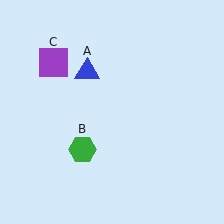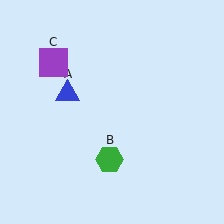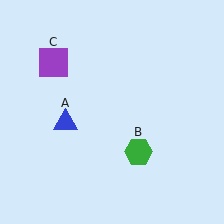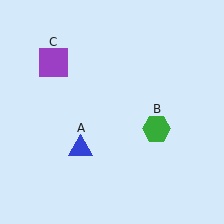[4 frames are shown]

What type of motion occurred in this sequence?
The blue triangle (object A), green hexagon (object B) rotated counterclockwise around the center of the scene.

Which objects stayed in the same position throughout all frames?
Purple square (object C) remained stationary.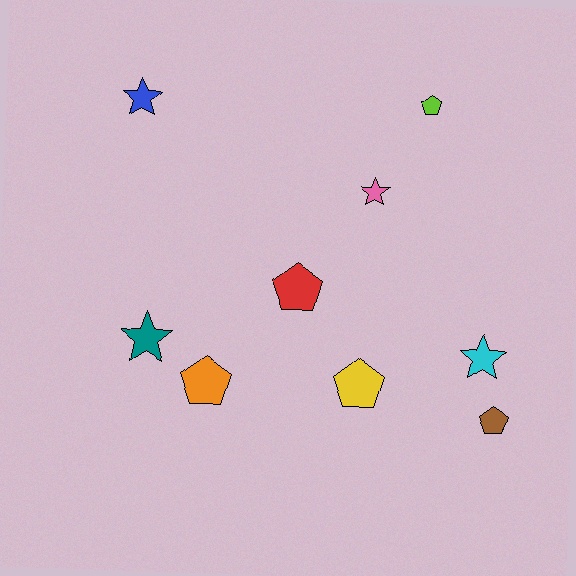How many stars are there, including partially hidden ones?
There are 4 stars.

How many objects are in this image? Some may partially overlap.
There are 9 objects.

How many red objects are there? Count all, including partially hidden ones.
There is 1 red object.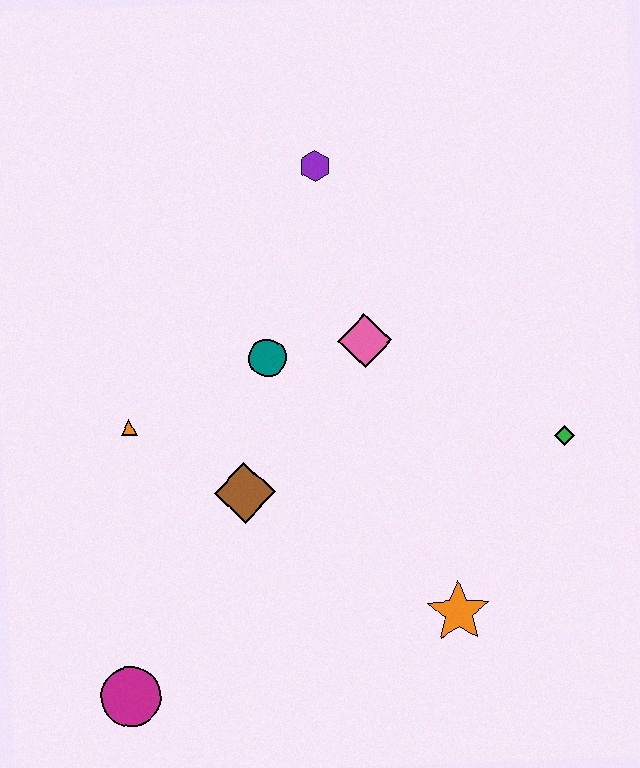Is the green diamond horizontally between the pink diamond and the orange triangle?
No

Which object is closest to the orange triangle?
The brown diamond is closest to the orange triangle.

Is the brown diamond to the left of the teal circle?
Yes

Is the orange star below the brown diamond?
Yes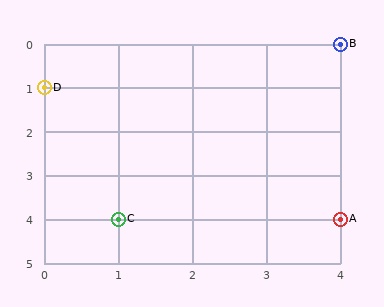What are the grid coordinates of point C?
Point C is at grid coordinates (1, 4).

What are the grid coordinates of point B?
Point B is at grid coordinates (4, 0).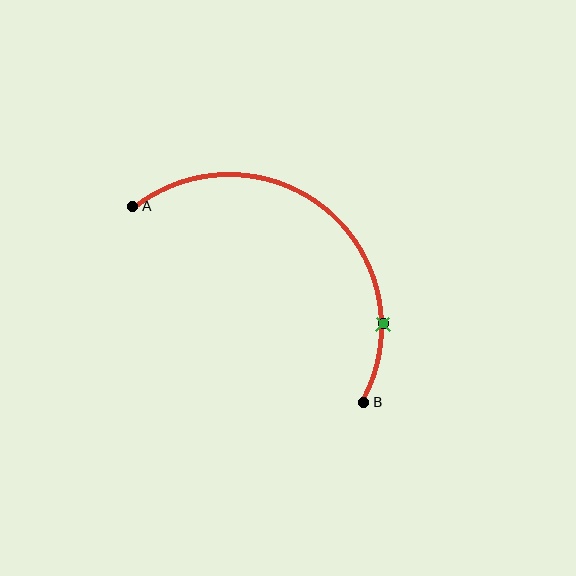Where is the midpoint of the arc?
The arc midpoint is the point on the curve farthest from the straight line joining A and B. It sits above and to the right of that line.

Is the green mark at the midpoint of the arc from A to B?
No. The green mark lies on the arc but is closer to endpoint B. The arc midpoint would be at the point on the curve equidistant along the arc from both A and B.